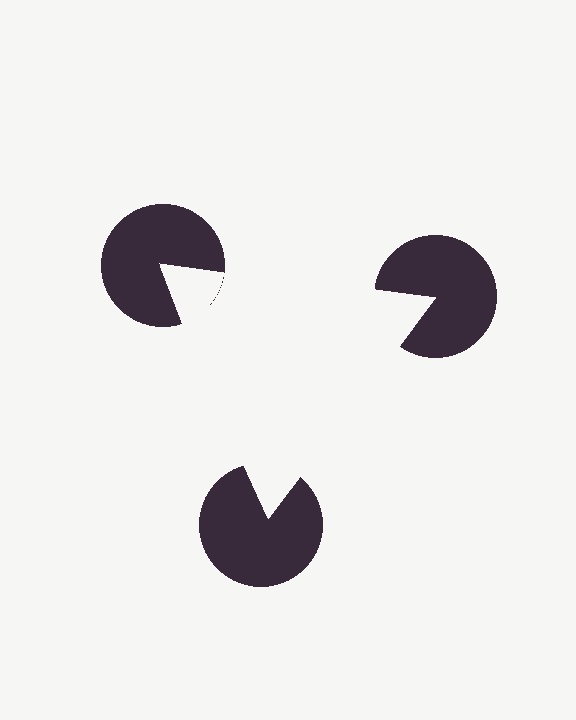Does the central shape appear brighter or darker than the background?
It typically appears slightly brighter than the background, even though no actual brightness change is drawn.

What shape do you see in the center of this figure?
An illusory triangle — its edges are inferred from the aligned wedge cuts in the pac-man discs, not physically drawn.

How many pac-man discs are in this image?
There are 3 — one at each vertex of the illusory triangle.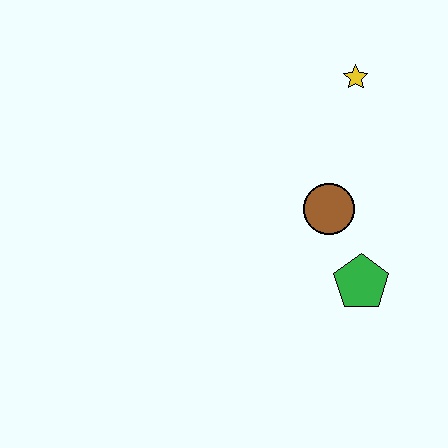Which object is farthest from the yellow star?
The green pentagon is farthest from the yellow star.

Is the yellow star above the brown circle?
Yes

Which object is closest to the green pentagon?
The brown circle is closest to the green pentagon.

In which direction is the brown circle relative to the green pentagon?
The brown circle is above the green pentagon.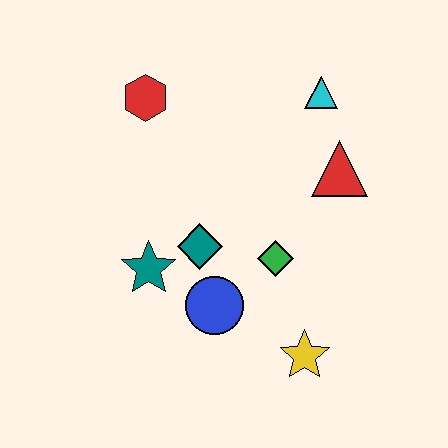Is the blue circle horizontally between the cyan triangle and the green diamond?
No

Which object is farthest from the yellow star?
The red hexagon is farthest from the yellow star.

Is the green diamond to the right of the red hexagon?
Yes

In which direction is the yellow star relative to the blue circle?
The yellow star is to the right of the blue circle.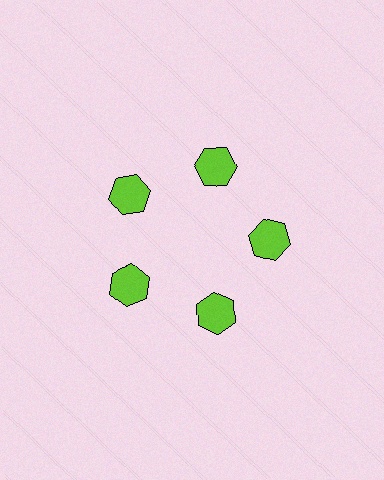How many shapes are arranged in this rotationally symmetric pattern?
There are 5 shapes, arranged in 5 groups of 1.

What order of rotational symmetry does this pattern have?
This pattern has 5-fold rotational symmetry.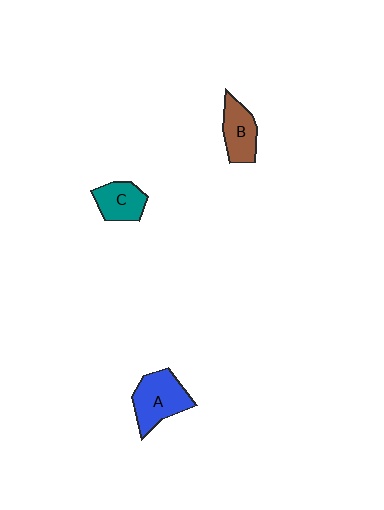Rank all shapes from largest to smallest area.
From largest to smallest: A (blue), B (brown), C (teal).